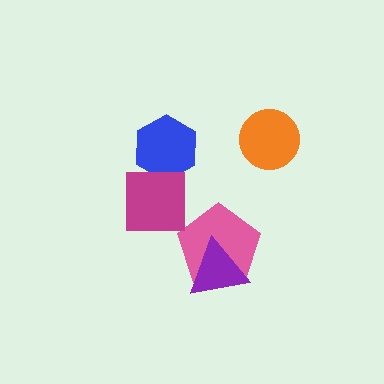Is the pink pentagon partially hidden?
Yes, it is partially covered by another shape.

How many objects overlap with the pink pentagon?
1 object overlaps with the pink pentagon.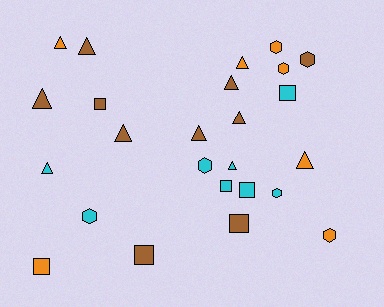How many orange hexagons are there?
There are 3 orange hexagons.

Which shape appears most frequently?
Triangle, with 11 objects.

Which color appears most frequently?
Brown, with 10 objects.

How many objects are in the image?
There are 25 objects.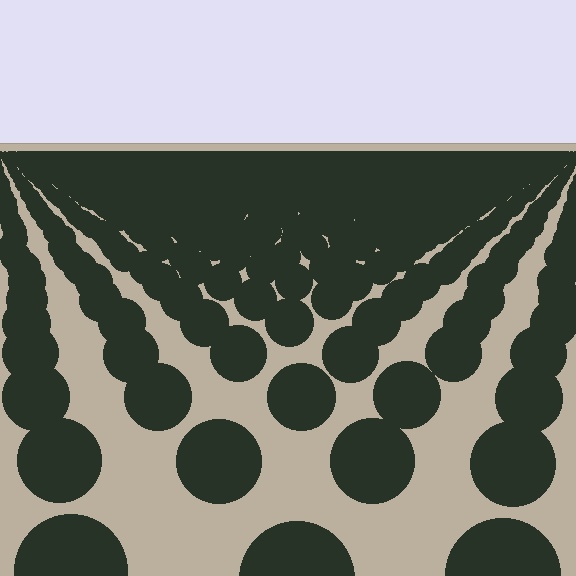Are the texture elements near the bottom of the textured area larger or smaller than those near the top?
Larger. Near the bottom, elements are closer to the viewer and appear at a bigger on-screen size.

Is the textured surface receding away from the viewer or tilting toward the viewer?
The surface is receding away from the viewer. Texture elements get smaller and denser toward the top.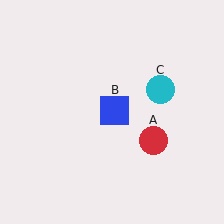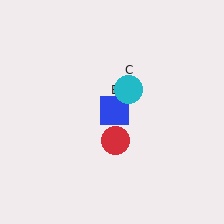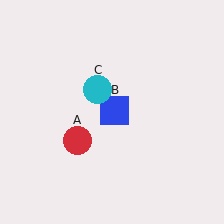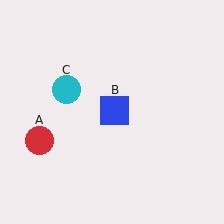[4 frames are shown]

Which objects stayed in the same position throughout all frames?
Blue square (object B) remained stationary.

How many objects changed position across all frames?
2 objects changed position: red circle (object A), cyan circle (object C).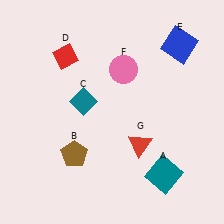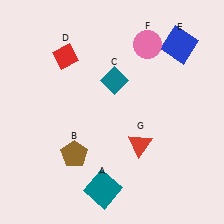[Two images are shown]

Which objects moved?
The objects that moved are: the teal square (A), the teal diamond (C), the pink circle (F).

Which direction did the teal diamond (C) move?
The teal diamond (C) moved right.